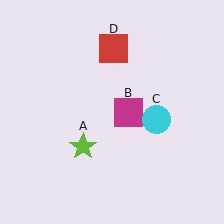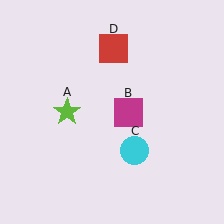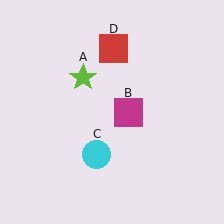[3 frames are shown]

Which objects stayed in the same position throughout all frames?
Magenta square (object B) and red square (object D) remained stationary.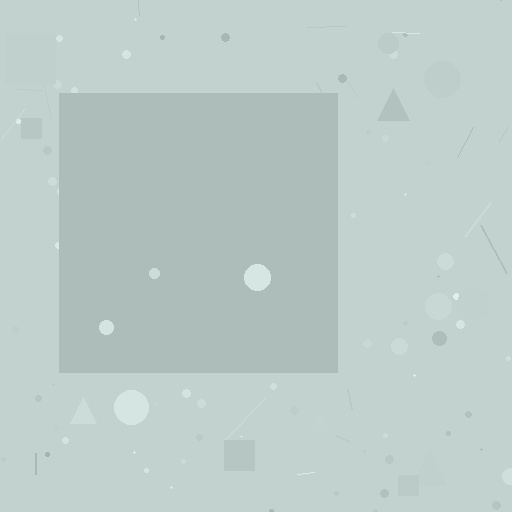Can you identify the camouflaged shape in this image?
The camouflaged shape is a square.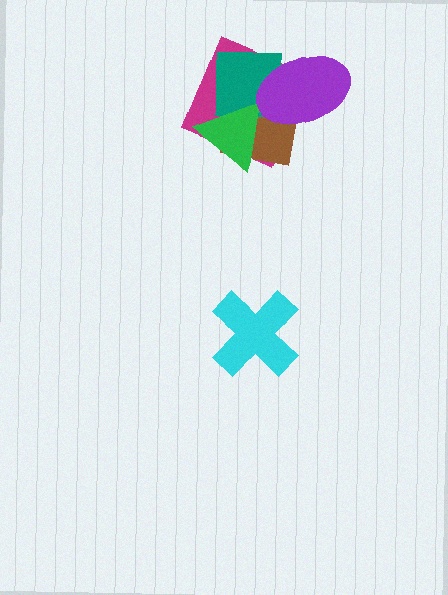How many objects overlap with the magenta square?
4 objects overlap with the magenta square.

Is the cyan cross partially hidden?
No, no other shape covers it.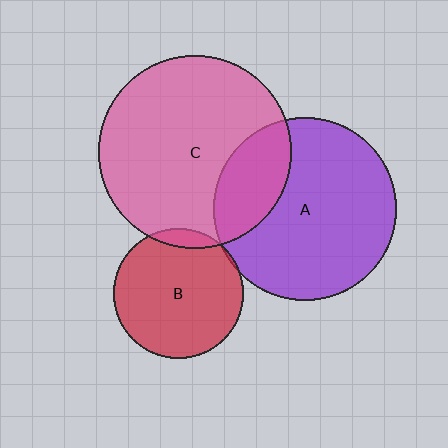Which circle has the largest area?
Circle C (pink).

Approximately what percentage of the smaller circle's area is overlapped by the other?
Approximately 25%.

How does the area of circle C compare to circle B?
Approximately 2.2 times.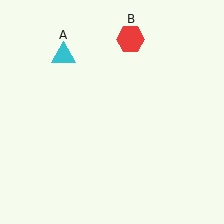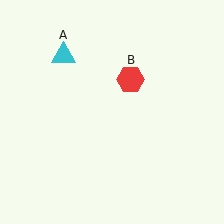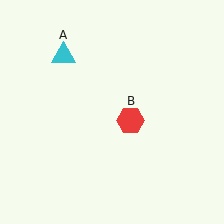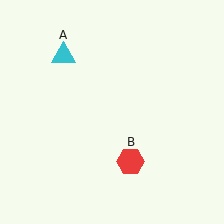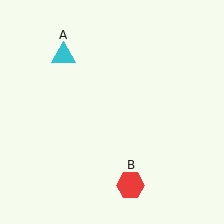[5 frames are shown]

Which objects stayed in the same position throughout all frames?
Cyan triangle (object A) remained stationary.